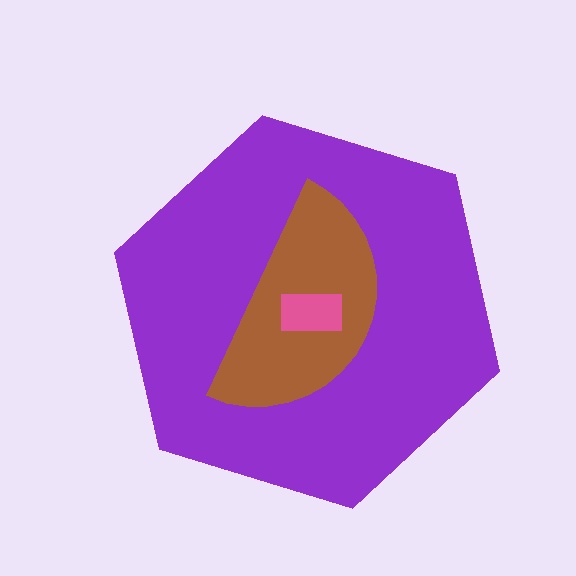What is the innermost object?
The pink rectangle.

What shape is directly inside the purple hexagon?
The brown semicircle.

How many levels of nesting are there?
3.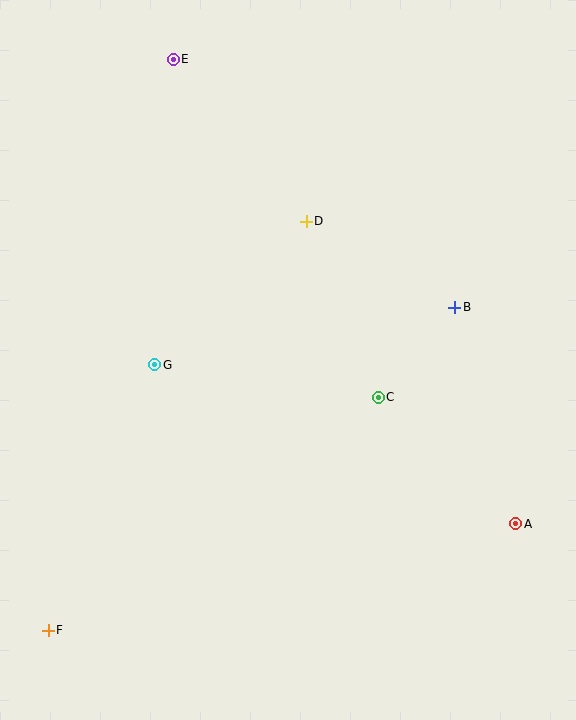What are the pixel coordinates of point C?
Point C is at (378, 397).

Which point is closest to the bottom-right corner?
Point A is closest to the bottom-right corner.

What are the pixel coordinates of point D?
Point D is at (306, 221).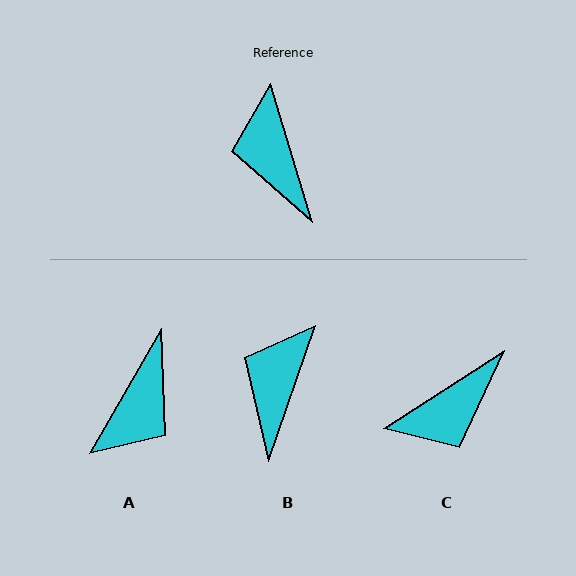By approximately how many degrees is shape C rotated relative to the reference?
Approximately 106 degrees counter-clockwise.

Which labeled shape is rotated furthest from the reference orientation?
A, about 133 degrees away.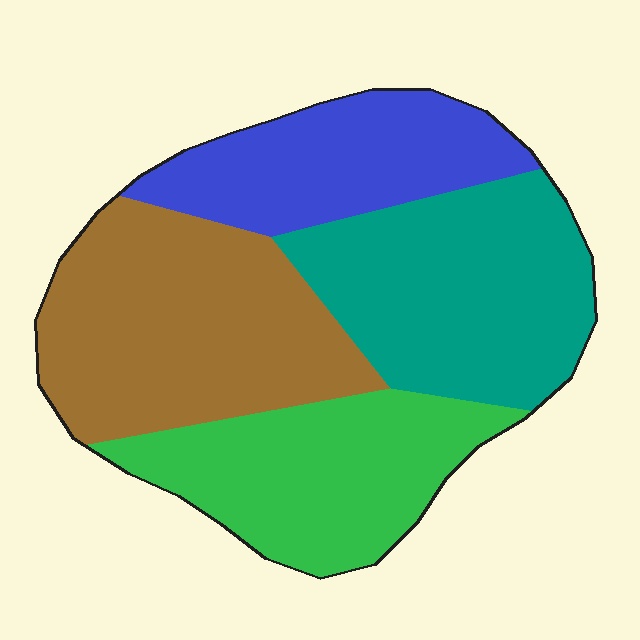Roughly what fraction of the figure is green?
Green takes up about one quarter (1/4) of the figure.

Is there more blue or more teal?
Teal.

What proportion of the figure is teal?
Teal covers about 25% of the figure.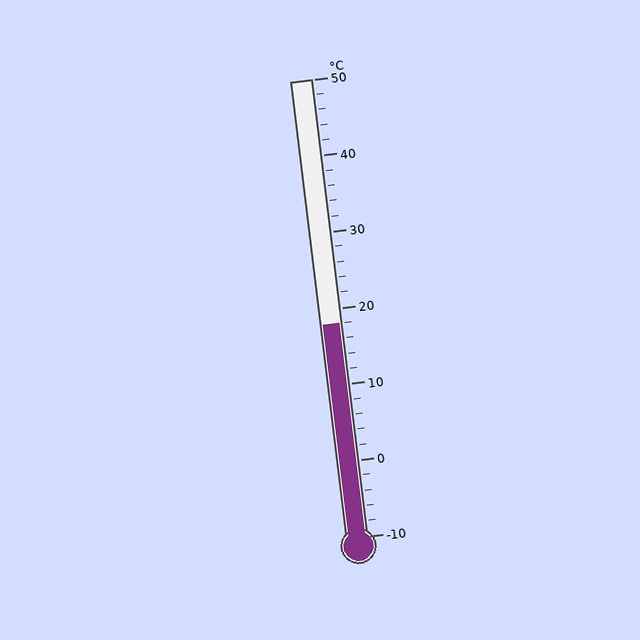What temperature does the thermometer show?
The thermometer shows approximately 18°C.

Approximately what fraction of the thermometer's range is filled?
The thermometer is filled to approximately 45% of its range.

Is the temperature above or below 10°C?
The temperature is above 10°C.